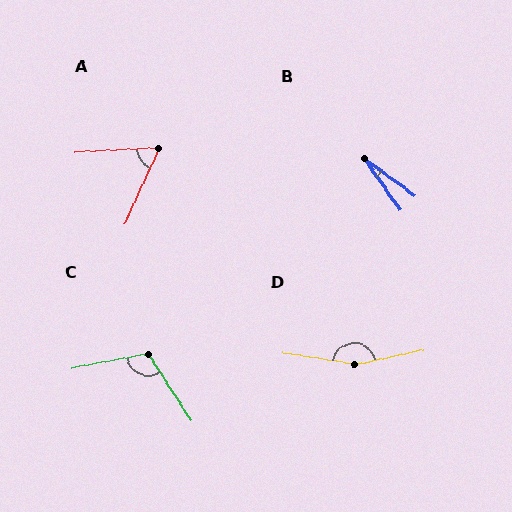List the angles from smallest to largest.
B (19°), A (63°), C (112°), D (159°).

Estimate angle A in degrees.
Approximately 63 degrees.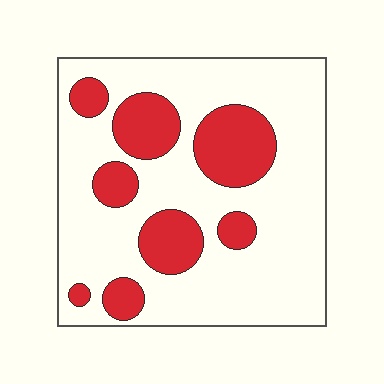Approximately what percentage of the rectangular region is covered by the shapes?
Approximately 25%.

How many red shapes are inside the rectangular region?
8.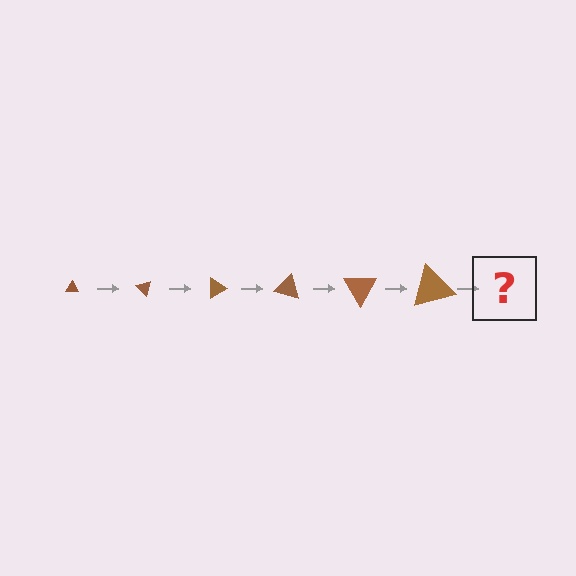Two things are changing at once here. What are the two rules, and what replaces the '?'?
The two rules are that the triangle grows larger each step and it rotates 45 degrees each step. The '?' should be a triangle, larger than the previous one and rotated 270 degrees from the start.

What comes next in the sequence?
The next element should be a triangle, larger than the previous one and rotated 270 degrees from the start.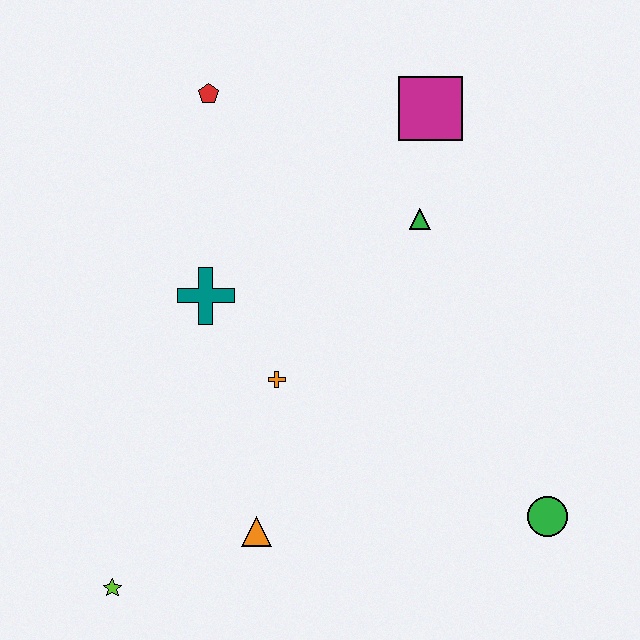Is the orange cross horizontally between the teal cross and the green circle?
Yes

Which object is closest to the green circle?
The orange triangle is closest to the green circle.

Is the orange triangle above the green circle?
No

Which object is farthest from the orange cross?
The magenta square is farthest from the orange cross.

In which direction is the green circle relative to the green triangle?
The green circle is below the green triangle.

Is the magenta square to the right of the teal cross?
Yes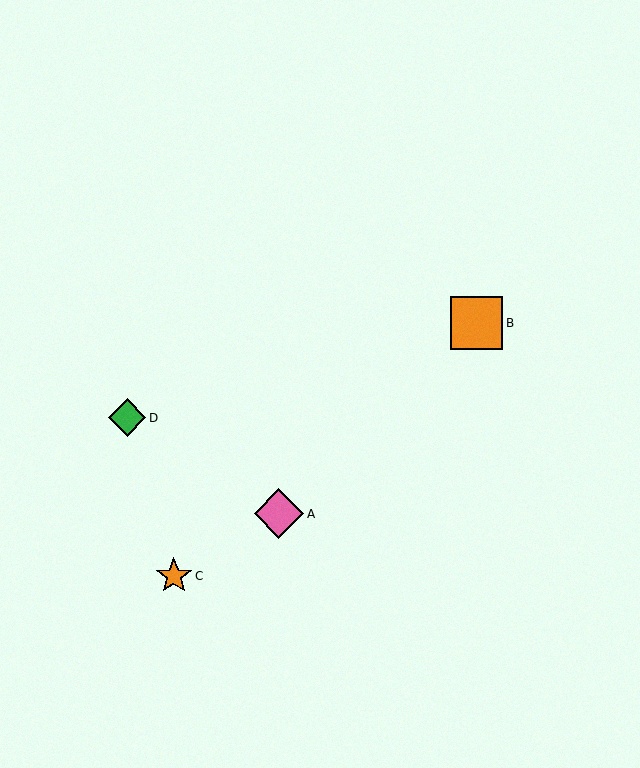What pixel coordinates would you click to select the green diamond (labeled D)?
Click at (127, 418) to select the green diamond D.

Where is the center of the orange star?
The center of the orange star is at (174, 576).